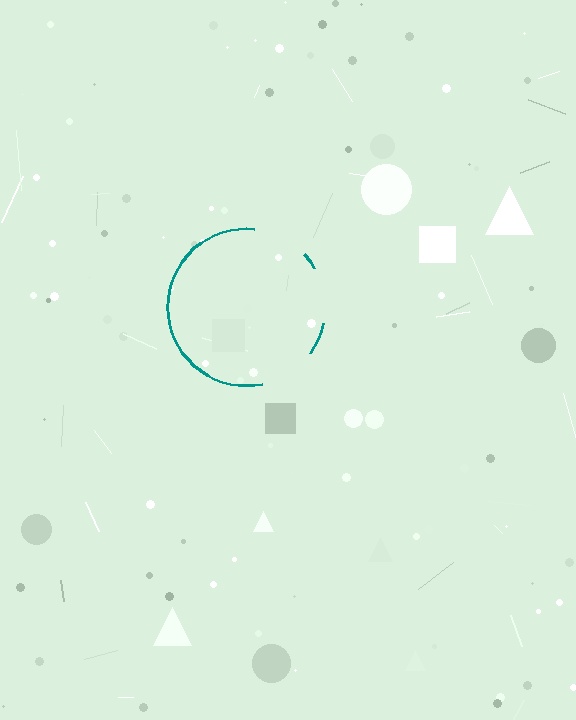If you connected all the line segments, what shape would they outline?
They would outline a circle.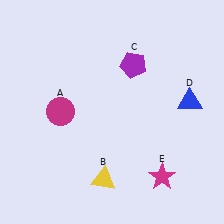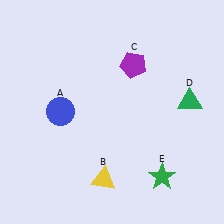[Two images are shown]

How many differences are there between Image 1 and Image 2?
There are 3 differences between the two images.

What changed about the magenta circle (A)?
In Image 1, A is magenta. In Image 2, it changed to blue.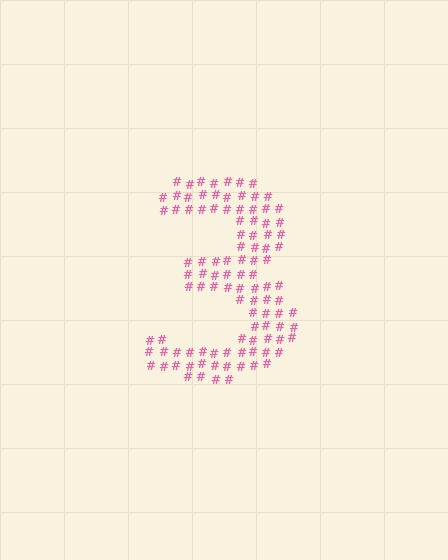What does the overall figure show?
The overall figure shows the digit 3.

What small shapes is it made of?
It is made of small hash symbols.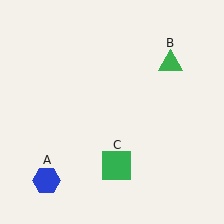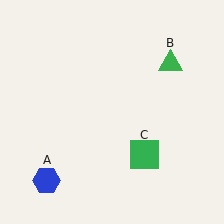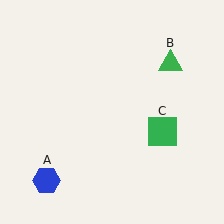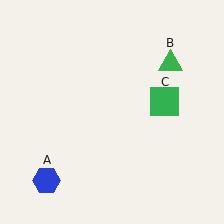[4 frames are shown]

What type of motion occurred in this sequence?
The green square (object C) rotated counterclockwise around the center of the scene.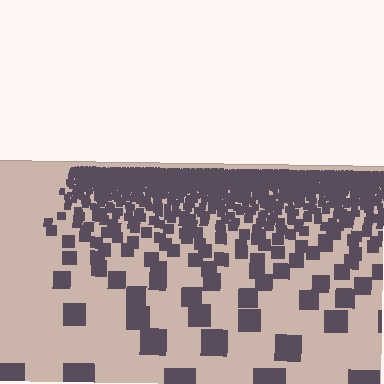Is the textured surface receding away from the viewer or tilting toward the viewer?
The surface is receding away from the viewer. Texture elements get smaller and denser toward the top.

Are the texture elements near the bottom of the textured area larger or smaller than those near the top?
Larger. Near the bottom, elements are closer to the viewer and appear at a bigger on-screen size.